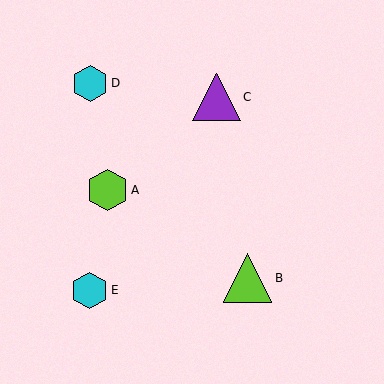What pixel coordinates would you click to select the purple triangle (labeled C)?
Click at (217, 97) to select the purple triangle C.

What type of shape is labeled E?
Shape E is a cyan hexagon.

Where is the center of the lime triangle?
The center of the lime triangle is at (248, 278).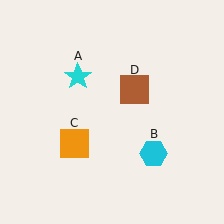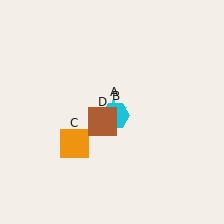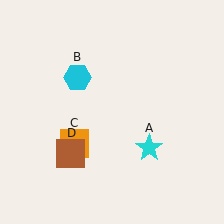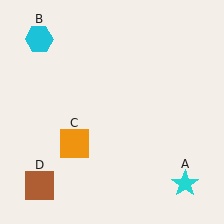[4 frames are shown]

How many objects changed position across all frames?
3 objects changed position: cyan star (object A), cyan hexagon (object B), brown square (object D).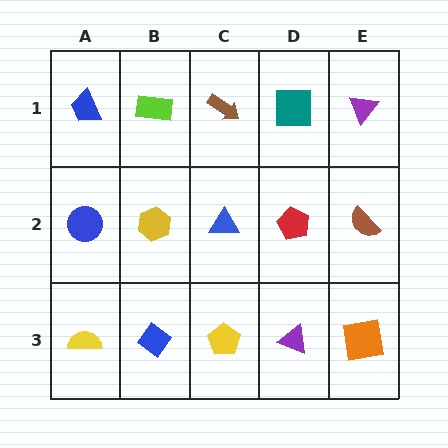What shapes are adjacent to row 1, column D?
A red pentagon (row 2, column D), a brown arrow (row 1, column C), a purple triangle (row 1, column E).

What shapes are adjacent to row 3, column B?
A yellow hexagon (row 2, column B), a yellow semicircle (row 3, column A), a yellow pentagon (row 3, column C).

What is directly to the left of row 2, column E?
A red pentagon.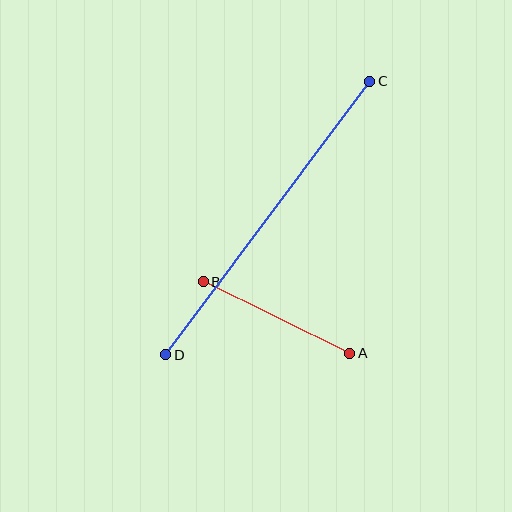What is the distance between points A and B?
The distance is approximately 163 pixels.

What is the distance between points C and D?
The distance is approximately 341 pixels.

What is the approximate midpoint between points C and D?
The midpoint is at approximately (268, 218) pixels.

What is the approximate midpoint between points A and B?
The midpoint is at approximately (276, 317) pixels.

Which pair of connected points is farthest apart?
Points C and D are farthest apart.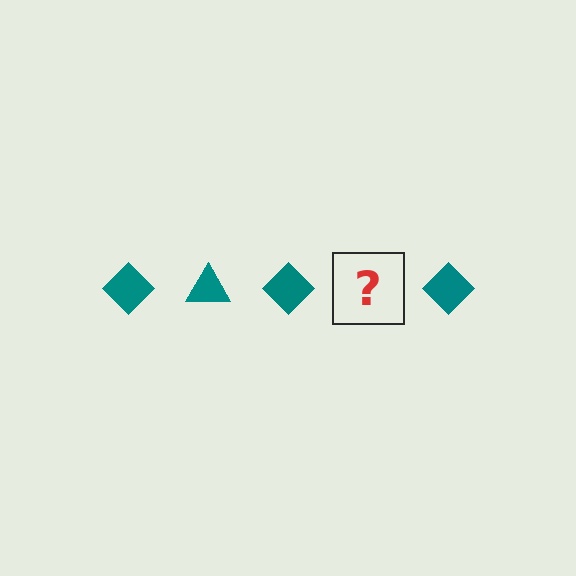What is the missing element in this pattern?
The missing element is a teal triangle.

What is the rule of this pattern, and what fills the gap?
The rule is that the pattern cycles through diamond, triangle shapes in teal. The gap should be filled with a teal triangle.